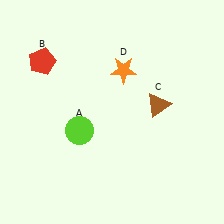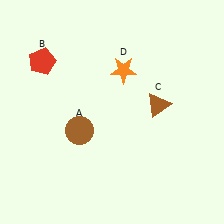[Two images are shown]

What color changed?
The circle (A) changed from lime in Image 1 to brown in Image 2.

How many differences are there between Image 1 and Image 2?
There is 1 difference between the two images.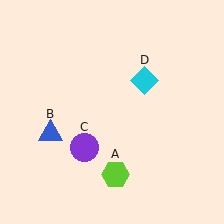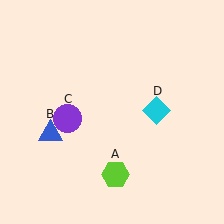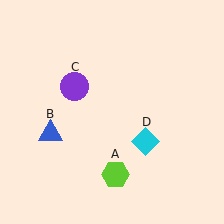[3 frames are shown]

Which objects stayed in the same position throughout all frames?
Lime hexagon (object A) and blue triangle (object B) remained stationary.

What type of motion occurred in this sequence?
The purple circle (object C), cyan diamond (object D) rotated clockwise around the center of the scene.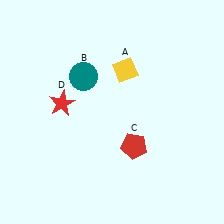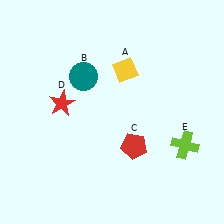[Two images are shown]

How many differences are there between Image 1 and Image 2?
There is 1 difference between the two images.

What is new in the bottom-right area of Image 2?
A lime cross (E) was added in the bottom-right area of Image 2.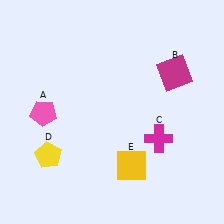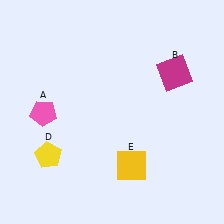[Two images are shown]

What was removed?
The magenta cross (C) was removed in Image 2.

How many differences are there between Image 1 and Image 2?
There is 1 difference between the two images.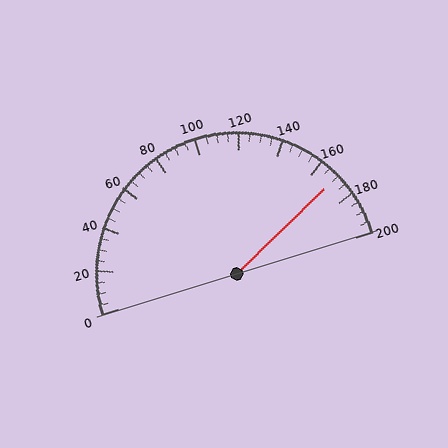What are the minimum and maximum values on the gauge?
The gauge ranges from 0 to 200.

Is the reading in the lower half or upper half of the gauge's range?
The reading is in the upper half of the range (0 to 200).